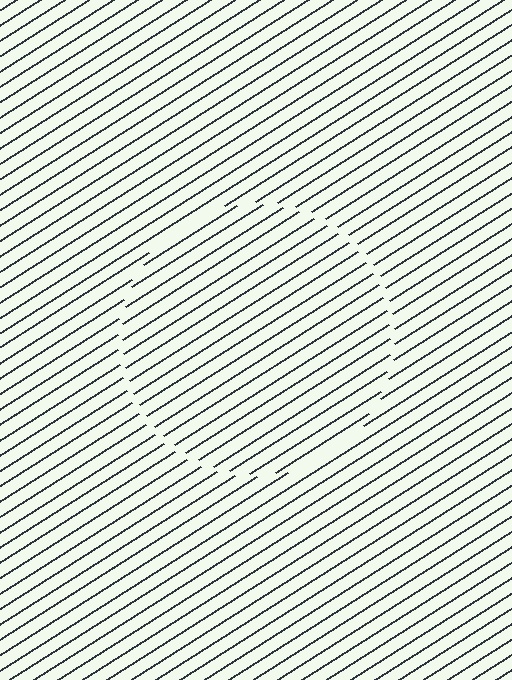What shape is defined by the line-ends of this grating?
An illusory circle. The interior of the shape contains the same grating, shifted by half a period — the contour is defined by the phase discontinuity where line-ends from the inner and outer gratings abut.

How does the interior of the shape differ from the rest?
The interior of the shape contains the same grating, shifted by half a period — the contour is defined by the phase discontinuity where line-ends from the inner and outer gratings abut.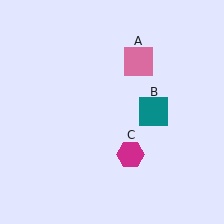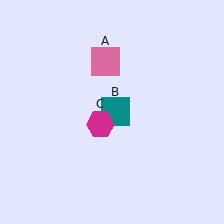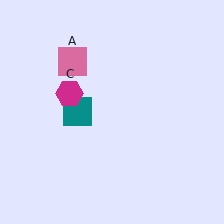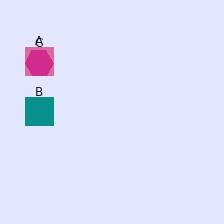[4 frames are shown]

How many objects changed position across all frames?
3 objects changed position: pink square (object A), teal square (object B), magenta hexagon (object C).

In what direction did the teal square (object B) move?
The teal square (object B) moved left.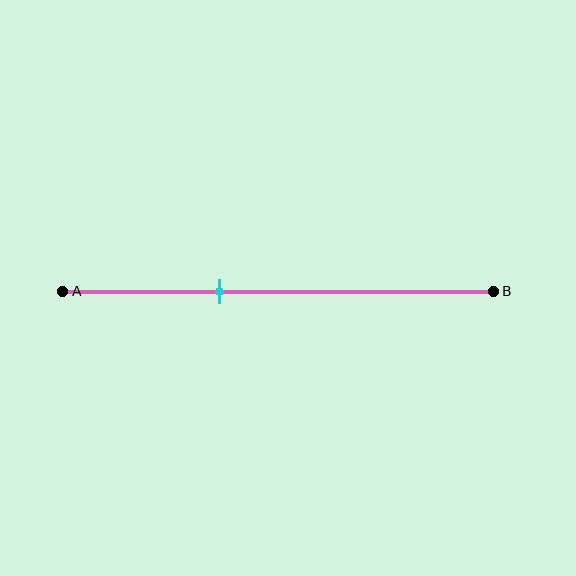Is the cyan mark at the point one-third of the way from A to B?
No, the mark is at about 35% from A, not at the 33% one-third point.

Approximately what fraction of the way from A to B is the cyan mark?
The cyan mark is approximately 35% of the way from A to B.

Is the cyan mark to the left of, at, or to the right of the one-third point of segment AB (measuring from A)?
The cyan mark is to the right of the one-third point of segment AB.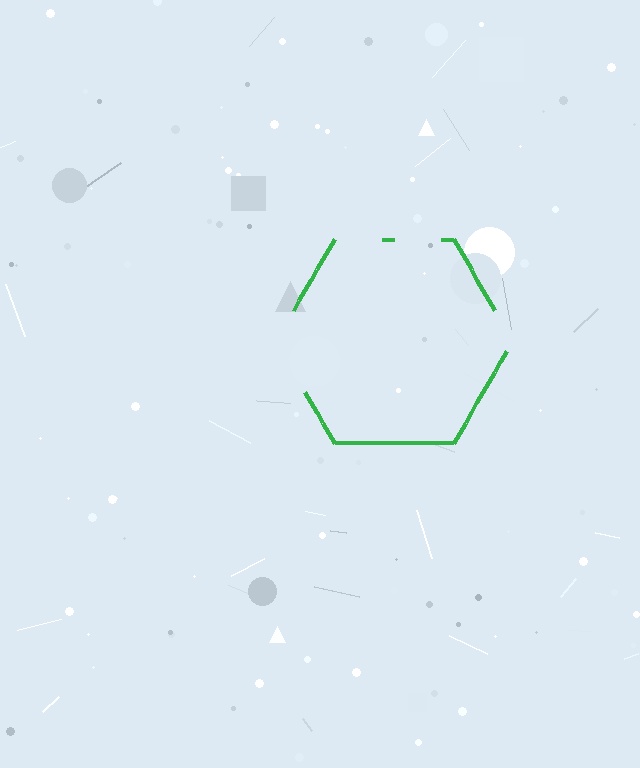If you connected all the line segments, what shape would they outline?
They would outline a hexagon.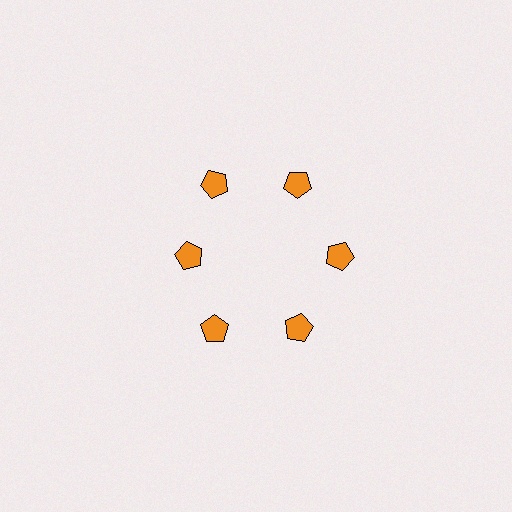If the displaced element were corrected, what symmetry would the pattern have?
It would have 6-fold rotational symmetry — the pattern would map onto itself every 60 degrees.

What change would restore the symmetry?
The symmetry would be restored by moving it outward, back onto the ring so that all 6 pentagons sit at equal angles and equal distance from the center.